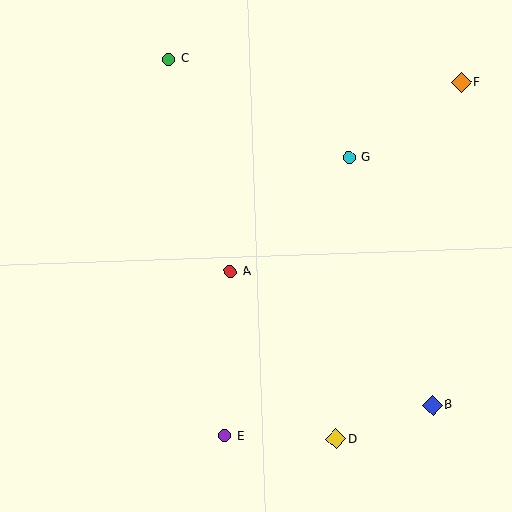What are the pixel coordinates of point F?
Point F is at (462, 82).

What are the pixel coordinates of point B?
Point B is at (433, 405).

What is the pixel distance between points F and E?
The distance between F and E is 425 pixels.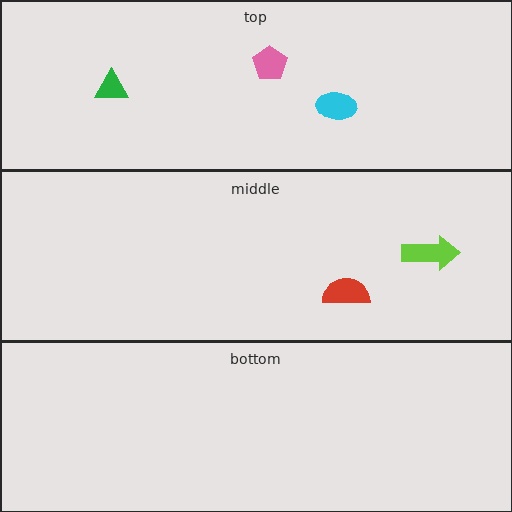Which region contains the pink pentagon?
The top region.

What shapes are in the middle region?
The red semicircle, the lime arrow.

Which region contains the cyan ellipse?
The top region.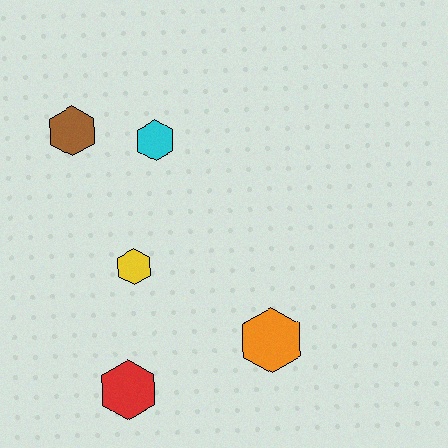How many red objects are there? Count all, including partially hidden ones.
There is 1 red object.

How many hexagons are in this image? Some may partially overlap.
There are 5 hexagons.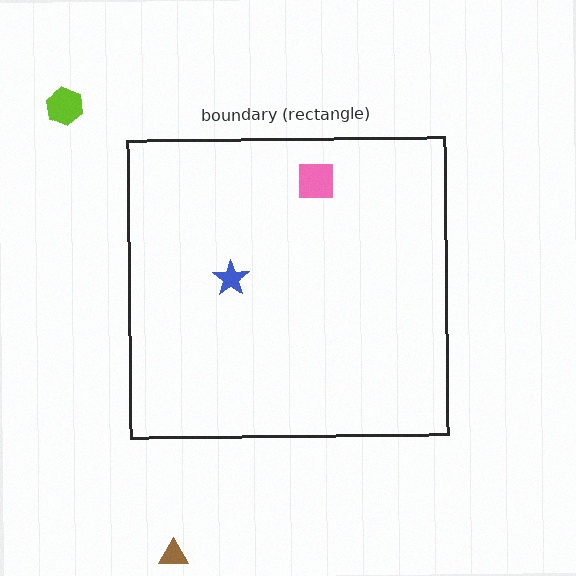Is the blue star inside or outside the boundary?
Inside.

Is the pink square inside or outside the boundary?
Inside.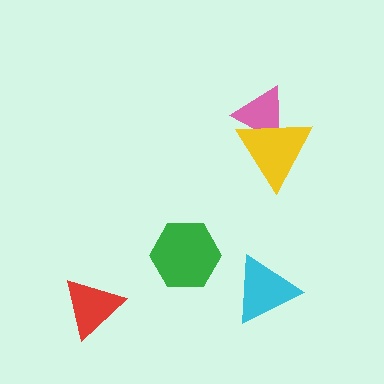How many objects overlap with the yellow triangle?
1 object overlaps with the yellow triangle.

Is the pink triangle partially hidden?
Yes, it is partially covered by another shape.